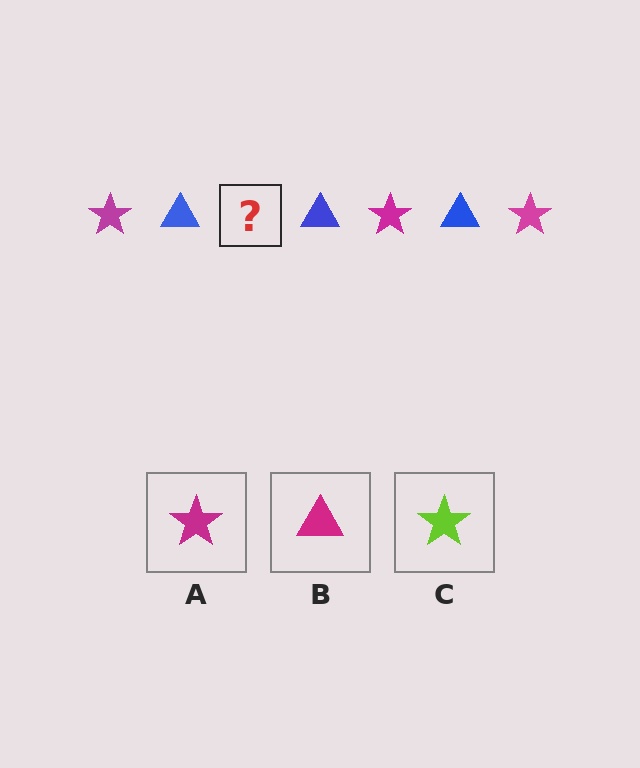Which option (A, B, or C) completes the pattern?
A.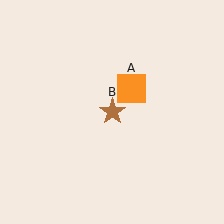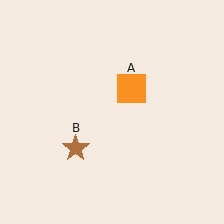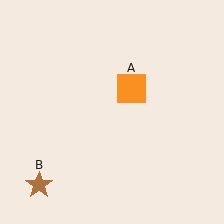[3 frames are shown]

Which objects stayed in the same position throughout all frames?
Orange square (object A) remained stationary.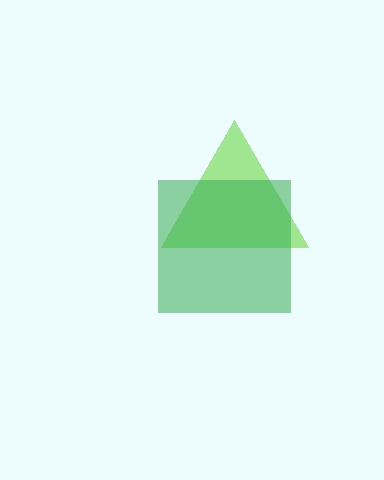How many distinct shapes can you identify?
There are 2 distinct shapes: a lime triangle, a green square.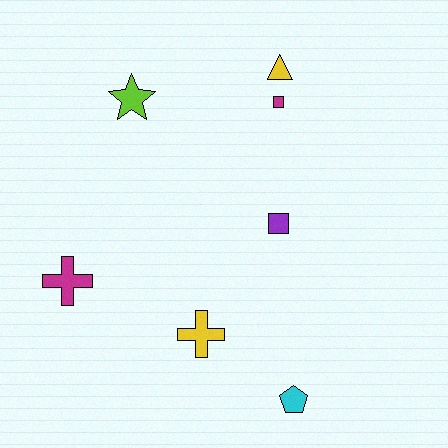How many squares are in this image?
There are 2 squares.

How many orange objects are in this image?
There are no orange objects.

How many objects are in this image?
There are 7 objects.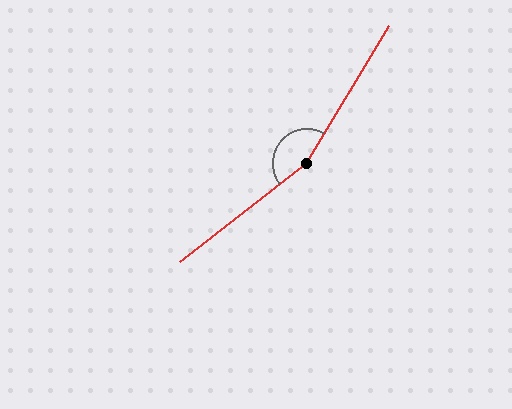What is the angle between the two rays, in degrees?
Approximately 159 degrees.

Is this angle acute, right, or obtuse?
It is obtuse.